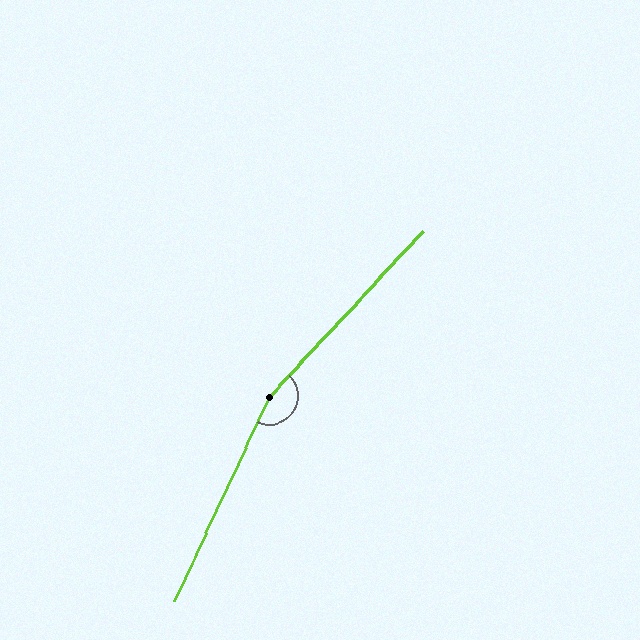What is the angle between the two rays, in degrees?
Approximately 162 degrees.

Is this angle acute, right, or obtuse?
It is obtuse.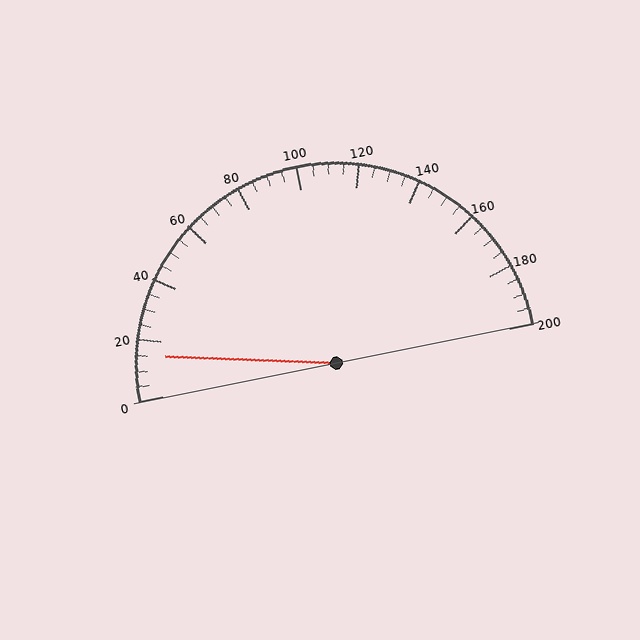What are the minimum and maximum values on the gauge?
The gauge ranges from 0 to 200.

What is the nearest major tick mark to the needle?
The nearest major tick mark is 20.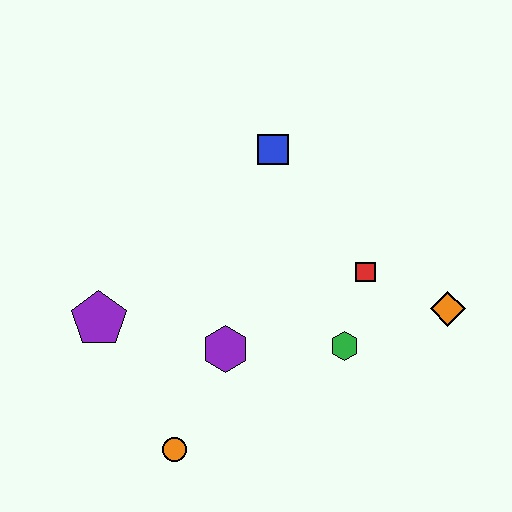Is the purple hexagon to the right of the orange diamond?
No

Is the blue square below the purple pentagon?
No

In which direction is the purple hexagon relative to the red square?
The purple hexagon is to the left of the red square.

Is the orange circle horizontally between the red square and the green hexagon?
No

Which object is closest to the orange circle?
The purple hexagon is closest to the orange circle.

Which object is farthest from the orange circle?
The blue square is farthest from the orange circle.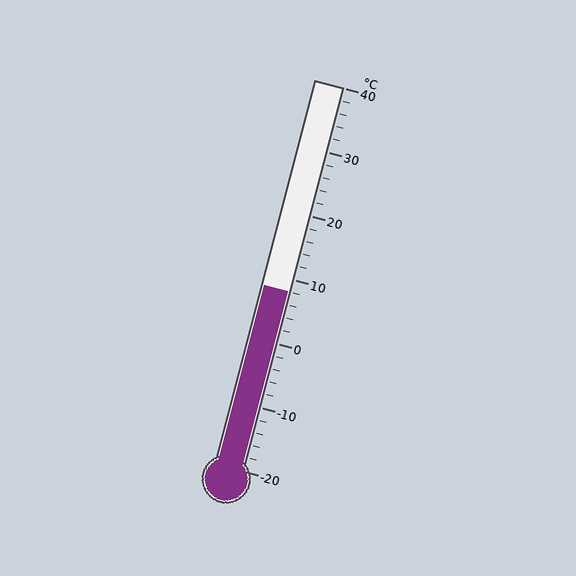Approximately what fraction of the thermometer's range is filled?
The thermometer is filled to approximately 45% of its range.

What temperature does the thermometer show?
The thermometer shows approximately 8°C.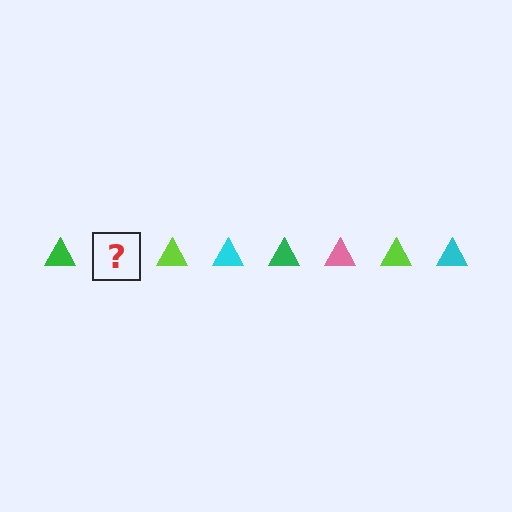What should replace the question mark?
The question mark should be replaced with a pink triangle.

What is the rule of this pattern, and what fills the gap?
The rule is that the pattern cycles through green, pink, lime, cyan triangles. The gap should be filled with a pink triangle.